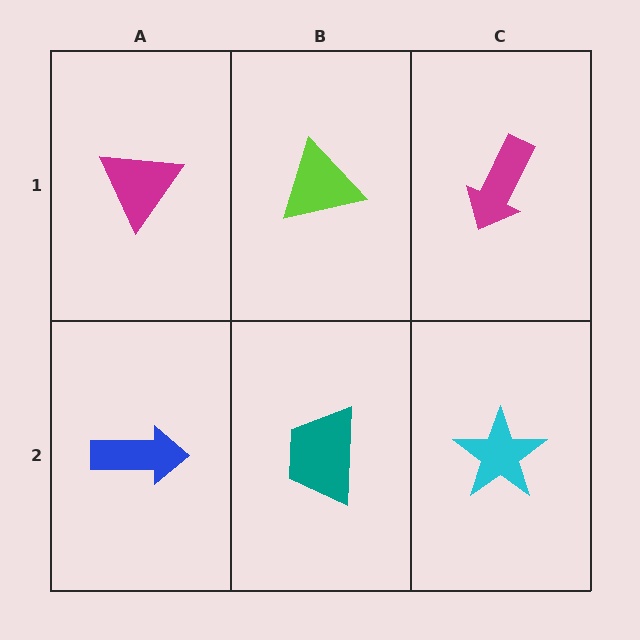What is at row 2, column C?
A cyan star.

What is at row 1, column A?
A magenta triangle.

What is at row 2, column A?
A blue arrow.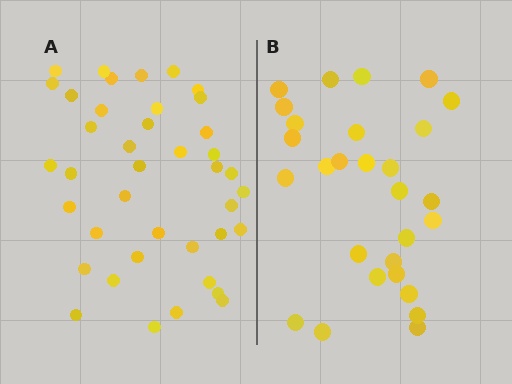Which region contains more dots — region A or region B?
Region A (the left region) has more dots.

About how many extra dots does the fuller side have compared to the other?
Region A has roughly 12 or so more dots than region B.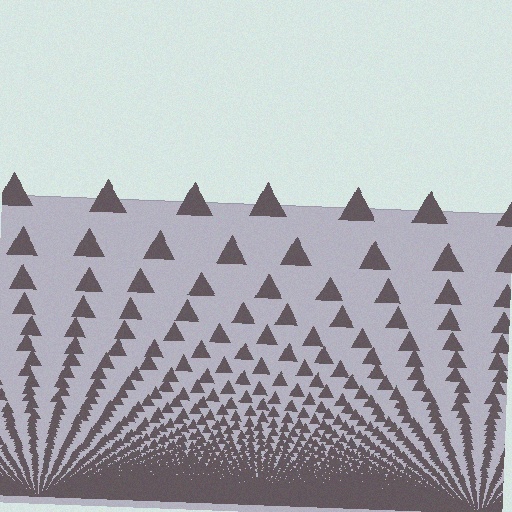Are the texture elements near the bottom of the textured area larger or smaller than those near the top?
Smaller. The gradient is inverted — elements near the bottom are smaller and denser.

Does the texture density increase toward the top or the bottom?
Density increases toward the bottom.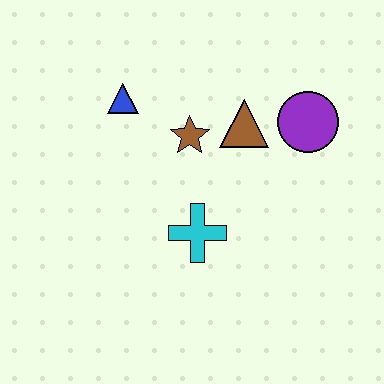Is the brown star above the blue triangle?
No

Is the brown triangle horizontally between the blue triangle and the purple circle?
Yes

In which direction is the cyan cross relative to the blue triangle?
The cyan cross is below the blue triangle.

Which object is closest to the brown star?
The brown triangle is closest to the brown star.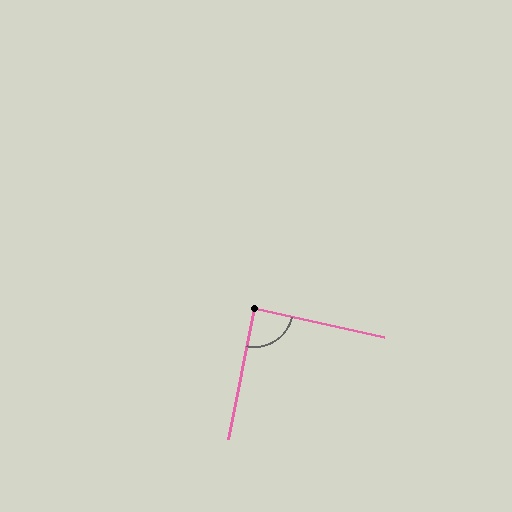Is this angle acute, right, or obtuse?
It is approximately a right angle.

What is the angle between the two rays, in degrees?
Approximately 88 degrees.